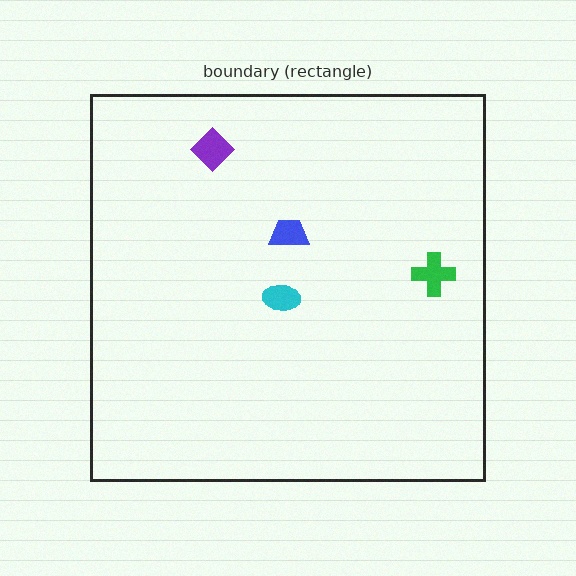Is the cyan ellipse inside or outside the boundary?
Inside.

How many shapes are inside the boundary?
4 inside, 0 outside.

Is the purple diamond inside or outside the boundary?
Inside.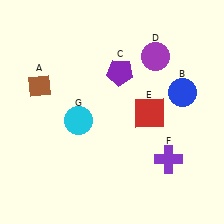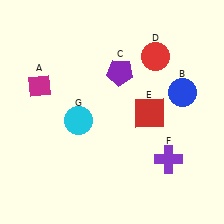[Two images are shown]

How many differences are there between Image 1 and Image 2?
There are 2 differences between the two images.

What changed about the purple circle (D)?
In Image 1, D is purple. In Image 2, it changed to red.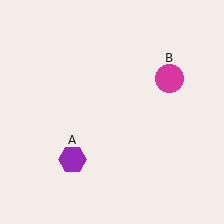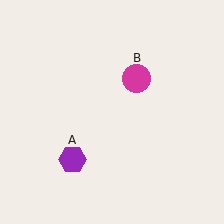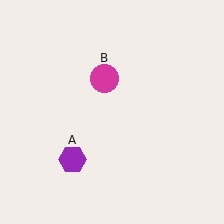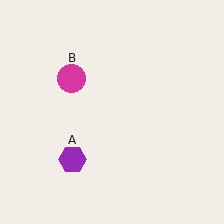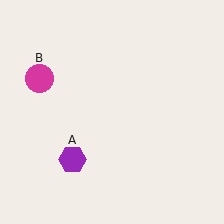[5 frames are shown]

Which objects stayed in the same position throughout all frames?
Purple hexagon (object A) remained stationary.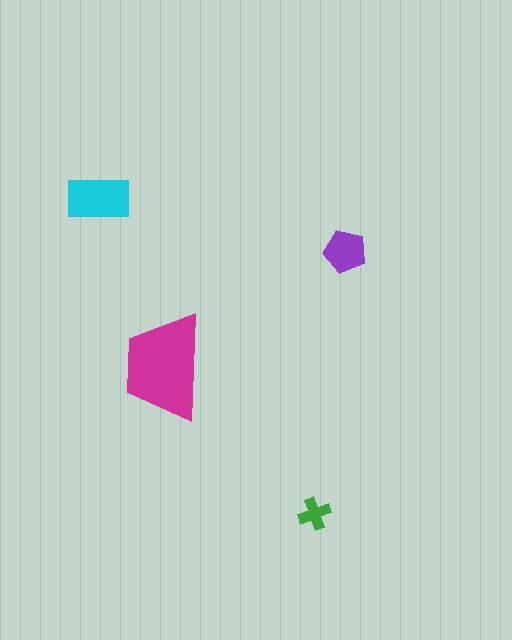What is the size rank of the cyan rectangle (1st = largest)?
2nd.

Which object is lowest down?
The green cross is bottommost.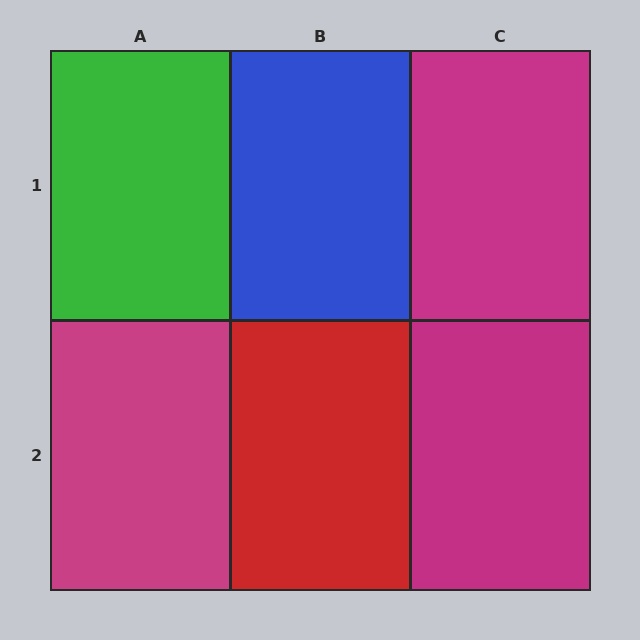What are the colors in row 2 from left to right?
Magenta, red, magenta.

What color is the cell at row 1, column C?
Magenta.